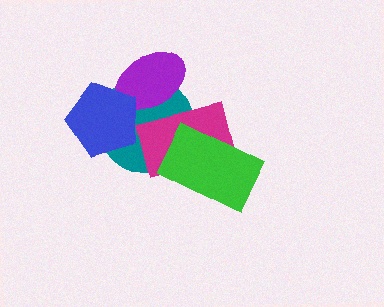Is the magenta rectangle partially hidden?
Yes, it is partially covered by another shape.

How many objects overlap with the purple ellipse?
3 objects overlap with the purple ellipse.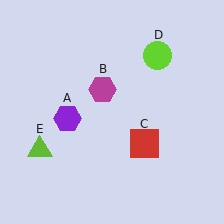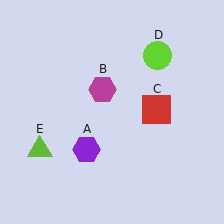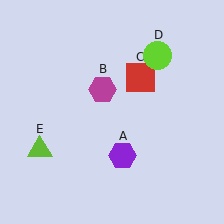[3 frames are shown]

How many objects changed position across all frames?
2 objects changed position: purple hexagon (object A), red square (object C).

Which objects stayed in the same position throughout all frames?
Magenta hexagon (object B) and lime circle (object D) and lime triangle (object E) remained stationary.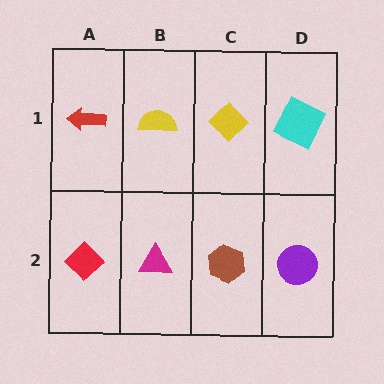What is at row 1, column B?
A yellow semicircle.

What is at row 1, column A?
A red arrow.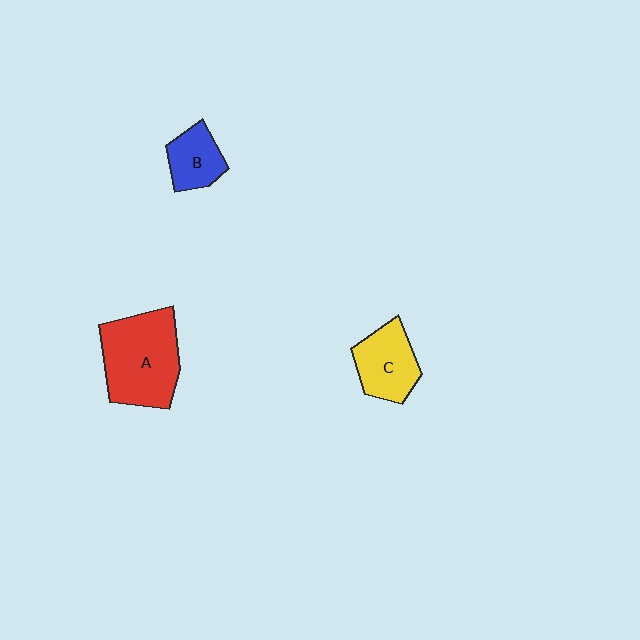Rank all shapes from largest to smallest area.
From largest to smallest: A (red), C (yellow), B (blue).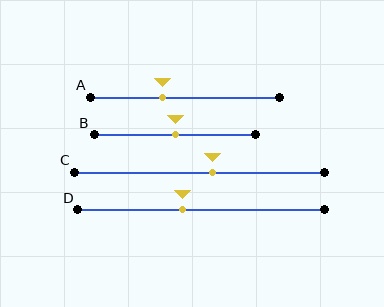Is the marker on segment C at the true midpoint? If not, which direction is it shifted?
No, the marker on segment C is shifted to the right by about 5% of the segment length.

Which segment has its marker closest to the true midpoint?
Segment B has its marker closest to the true midpoint.